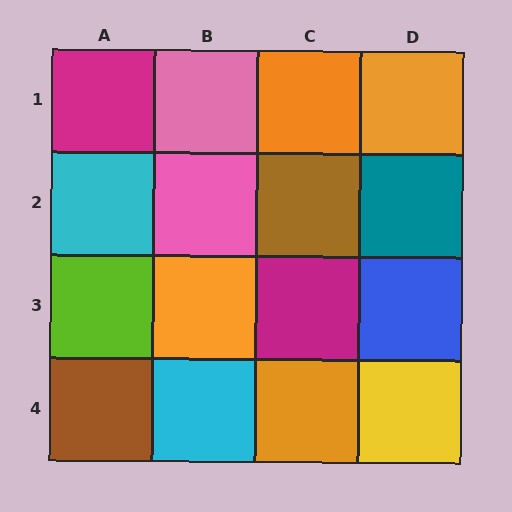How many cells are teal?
1 cell is teal.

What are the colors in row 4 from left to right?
Brown, cyan, orange, yellow.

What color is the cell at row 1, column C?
Orange.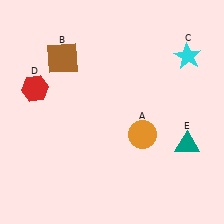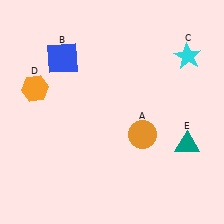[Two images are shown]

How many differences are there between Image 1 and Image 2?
There are 2 differences between the two images.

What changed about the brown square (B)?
In Image 1, B is brown. In Image 2, it changed to blue.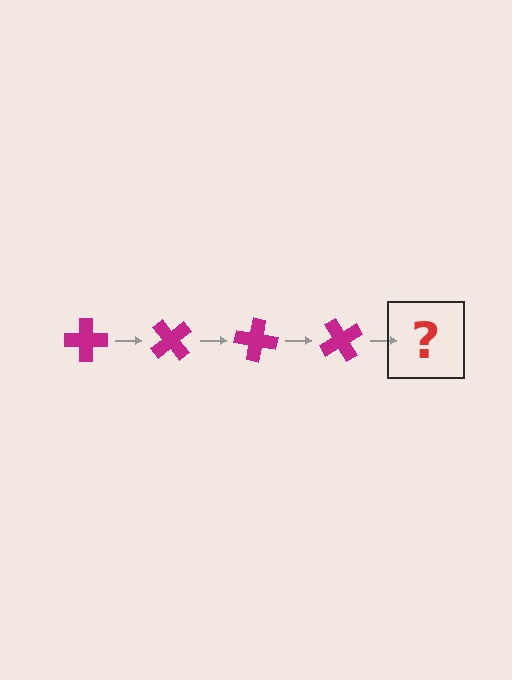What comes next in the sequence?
The next element should be a magenta cross rotated 200 degrees.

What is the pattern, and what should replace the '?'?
The pattern is that the cross rotates 50 degrees each step. The '?' should be a magenta cross rotated 200 degrees.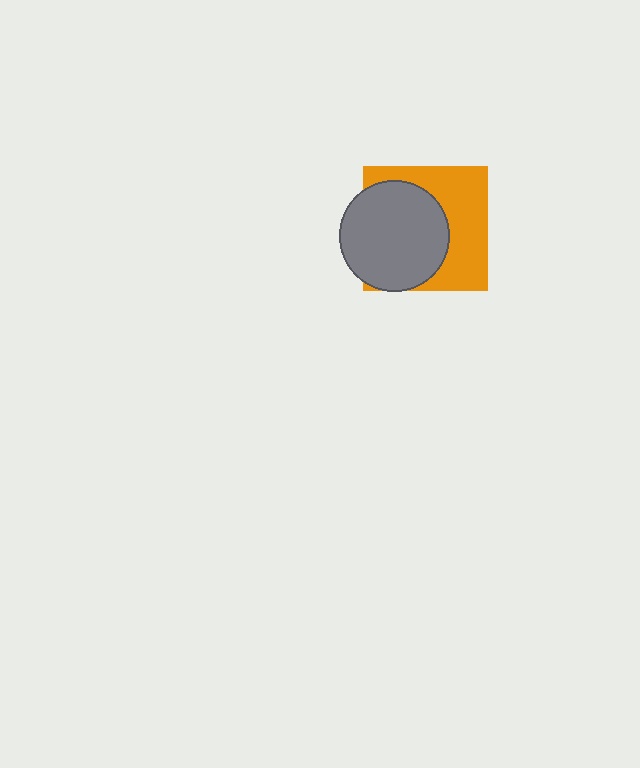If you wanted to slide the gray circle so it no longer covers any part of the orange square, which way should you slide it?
Slide it left — that is the most direct way to separate the two shapes.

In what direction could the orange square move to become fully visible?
The orange square could move right. That would shift it out from behind the gray circle entirely.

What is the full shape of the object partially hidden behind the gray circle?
The partially hidden object is an orange square.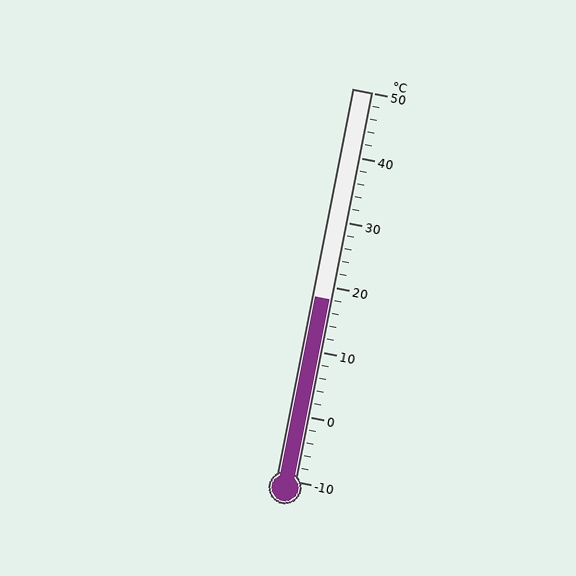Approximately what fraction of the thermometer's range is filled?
The thermometer is filled to approximately 45% of its range.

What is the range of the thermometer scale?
The thermometer scale ranges from -10°C to 50°C.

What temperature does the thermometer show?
The thermometer shows approximately 18°C.